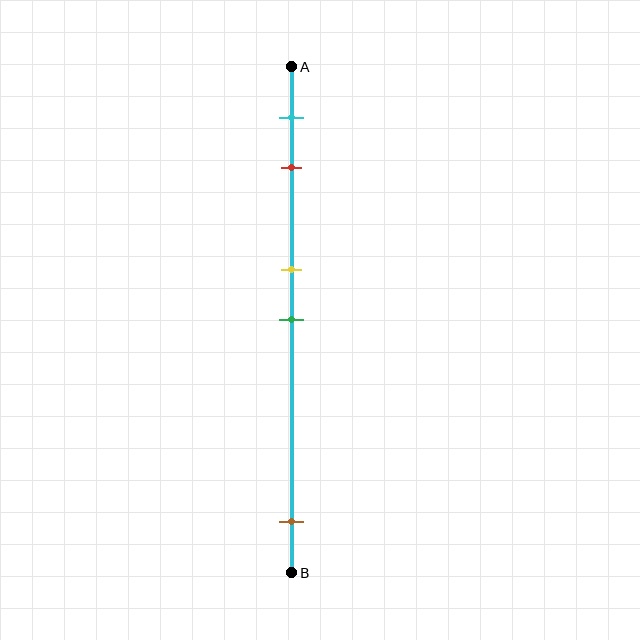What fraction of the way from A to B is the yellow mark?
The yellow mark is approximately 40% (0.4) of the way from A to B.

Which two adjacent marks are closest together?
The yellow and green marks are the closest adjacent pair.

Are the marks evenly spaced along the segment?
No, the marks are not evenly spaced.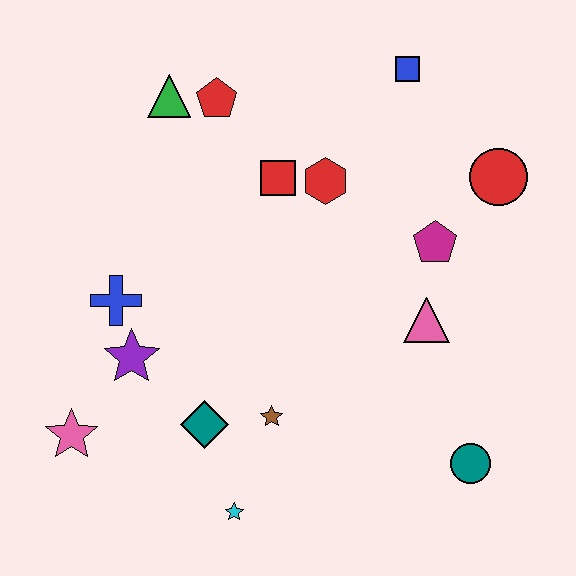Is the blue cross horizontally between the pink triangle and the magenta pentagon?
No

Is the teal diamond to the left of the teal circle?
Yes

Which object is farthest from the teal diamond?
The blue square is farthest from the teal diamond.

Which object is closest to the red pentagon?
The green triangle is closest to the red pentagon.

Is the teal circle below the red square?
Yes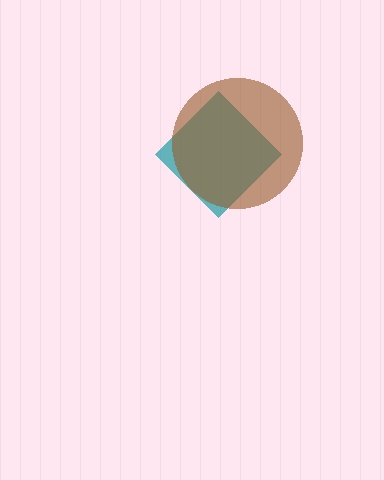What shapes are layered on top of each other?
The layered shapes are: a teal diamond, a brown circle.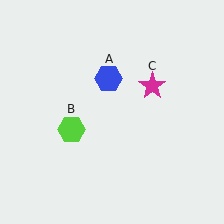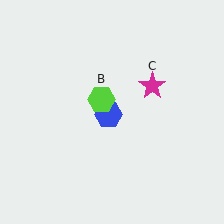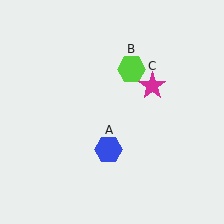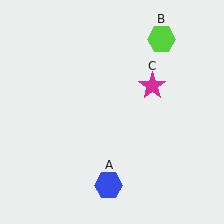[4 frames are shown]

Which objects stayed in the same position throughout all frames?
Magenta star (object C) remained stationary.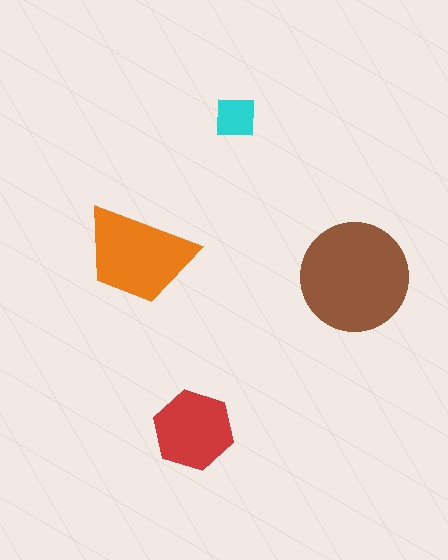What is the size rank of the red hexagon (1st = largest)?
3rd.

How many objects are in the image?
There are 4 objects in the image.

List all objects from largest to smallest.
The brown circle, the orange trapezoid, the red hexagon, the cyan square.